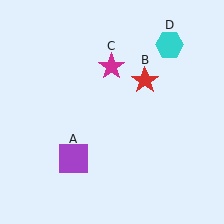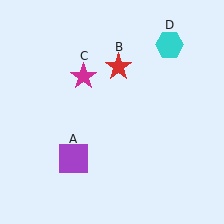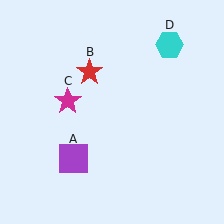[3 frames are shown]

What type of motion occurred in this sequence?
The red star (object B), magenta star (object C) rotated counterclockwise around the center of the scene.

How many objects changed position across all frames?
2 objects changed position: red star (object B), magenta star (object C).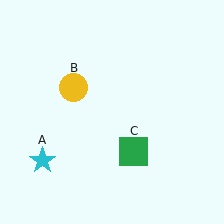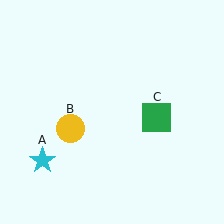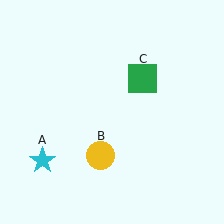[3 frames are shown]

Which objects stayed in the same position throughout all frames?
Cyan star (object A) remained stationary.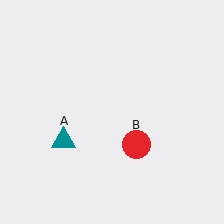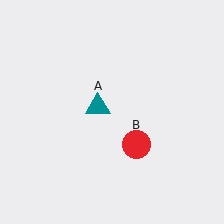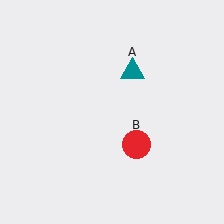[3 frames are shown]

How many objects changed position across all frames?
1 object changed position: teal triangle (object A).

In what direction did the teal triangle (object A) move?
The teal triangle (object A) moved up and to the right.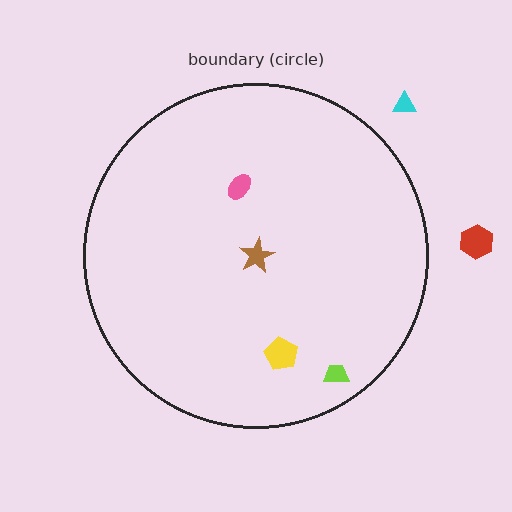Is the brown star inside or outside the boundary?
Inside.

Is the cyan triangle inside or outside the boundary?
Outside.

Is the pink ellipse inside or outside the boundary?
Inside.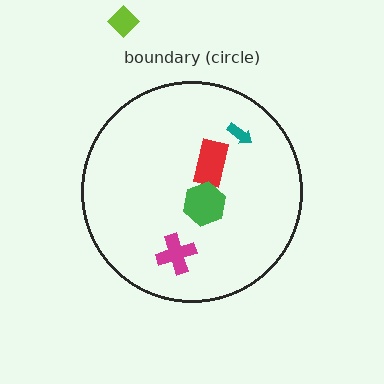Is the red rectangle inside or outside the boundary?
Inside.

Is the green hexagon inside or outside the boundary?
Inside.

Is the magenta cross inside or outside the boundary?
Inside.